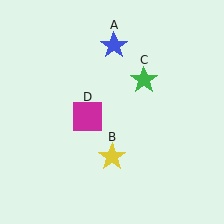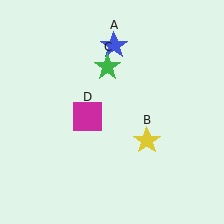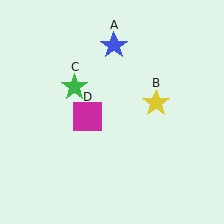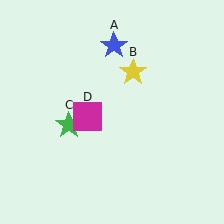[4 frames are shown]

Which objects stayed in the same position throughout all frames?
Blue star (object A) and magenta square (object D) remained stationary.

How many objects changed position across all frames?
2 objects changed position: yellow star (object B), green star (object C).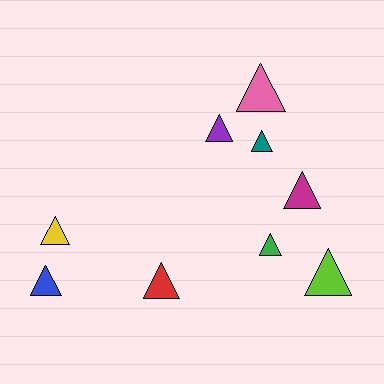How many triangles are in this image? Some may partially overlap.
There are 9 triangles.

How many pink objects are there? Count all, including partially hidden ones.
There is 1 pink object.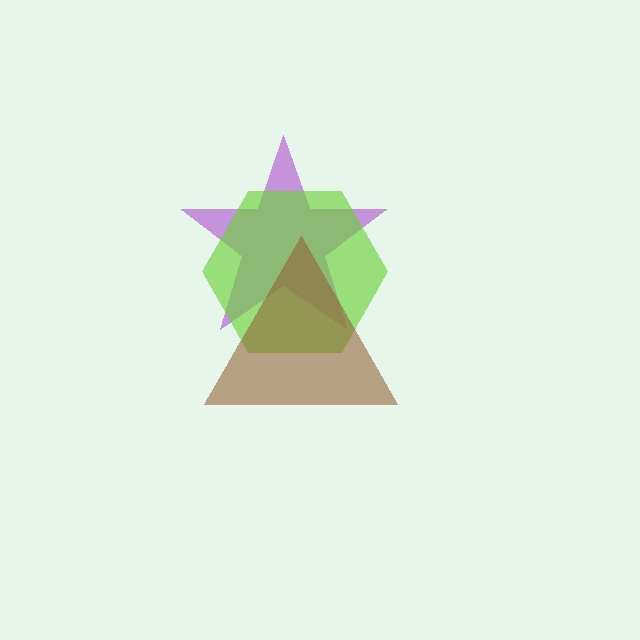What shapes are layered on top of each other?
The layered shapes are: a purple star, a lime hexagon, a brown triangle.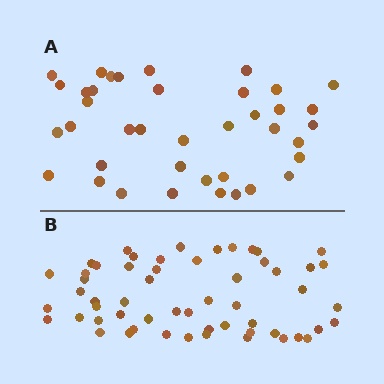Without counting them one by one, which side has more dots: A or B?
Region B (the bottom region) has more dots.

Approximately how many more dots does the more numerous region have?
Region B has approximately 15 more dots than region A.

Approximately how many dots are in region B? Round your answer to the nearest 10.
About 60 dots. (The exact count is 56, which rounds to 60.)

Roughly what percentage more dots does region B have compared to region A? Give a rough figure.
About 45% more.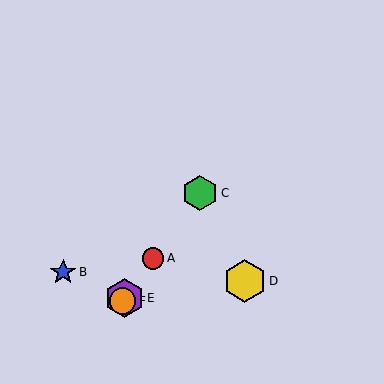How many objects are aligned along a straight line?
4 objects (A, C, E, F) are aligned along a straight line.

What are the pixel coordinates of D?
Object D is at (245, 281).